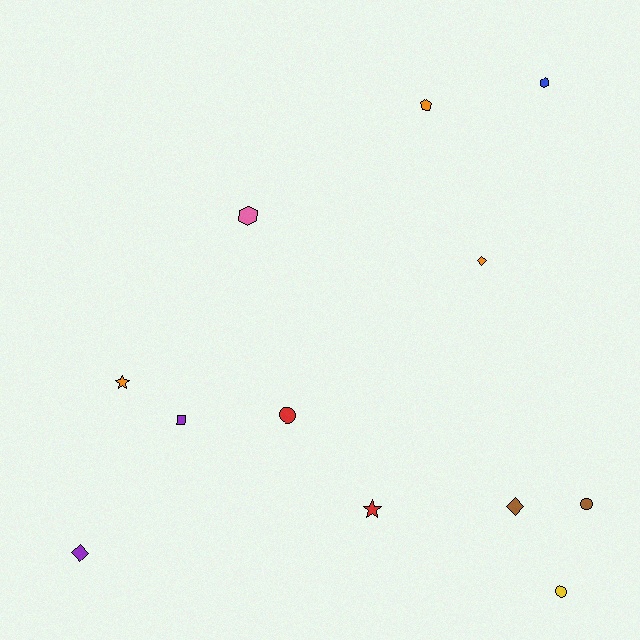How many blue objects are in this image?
There is 1 blue object.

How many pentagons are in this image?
There is 1 pentagon.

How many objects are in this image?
There are 12 objects.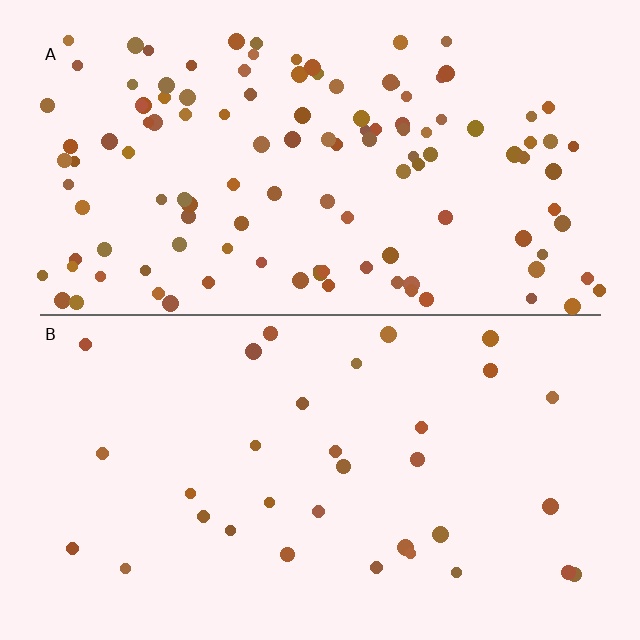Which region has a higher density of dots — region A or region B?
A (the top).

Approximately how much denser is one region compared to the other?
Approximately 3.7× — region A over region B.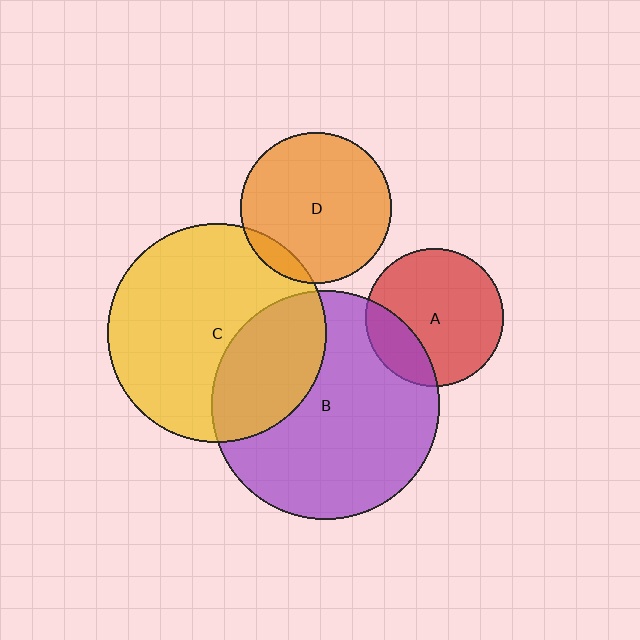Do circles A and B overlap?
Yes.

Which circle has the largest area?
Circle B (purple).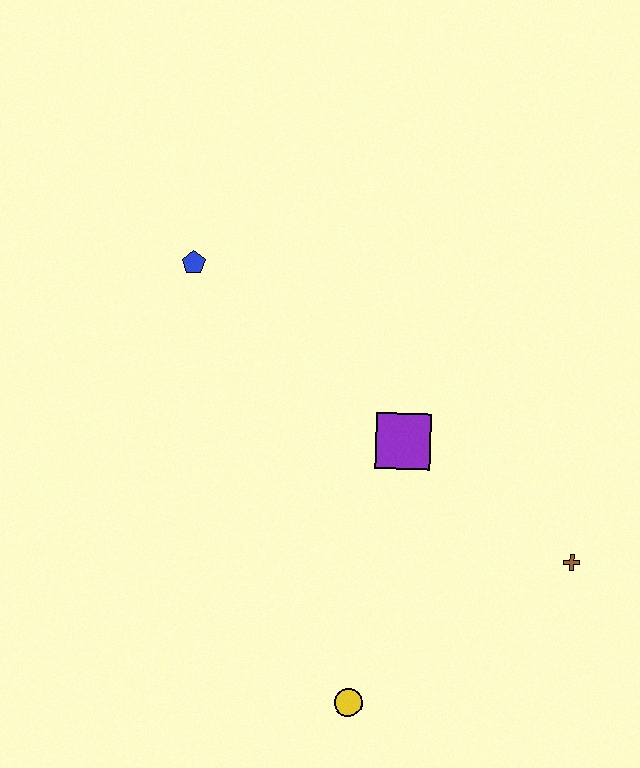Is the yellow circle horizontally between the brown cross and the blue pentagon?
Yes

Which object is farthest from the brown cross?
The blue pentagon is farthest from the brown cross.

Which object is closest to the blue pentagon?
The purple square is closest to the blue pentagon.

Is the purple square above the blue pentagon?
No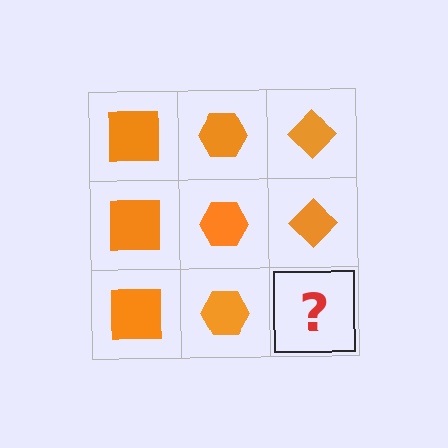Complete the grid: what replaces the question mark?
The question mark should be replaced with an orange diamond.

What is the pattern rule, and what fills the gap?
The rule is that each column has a consistent shape. The gap should be filled with an orange diamond.